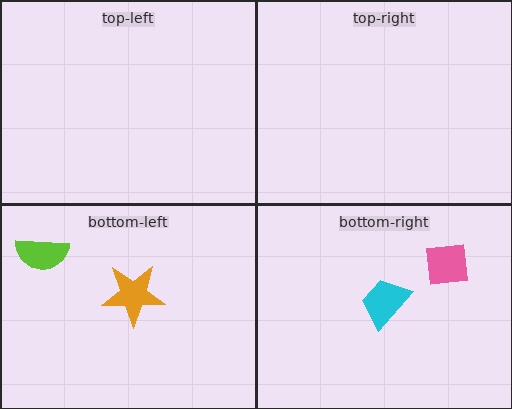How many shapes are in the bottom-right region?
2.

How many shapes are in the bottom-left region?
2.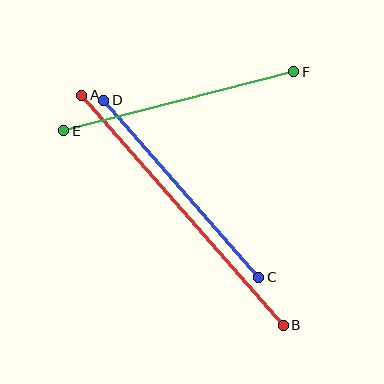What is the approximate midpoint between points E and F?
The midpoint is at approximately (179, 101) pixels.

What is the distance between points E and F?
The distance is approximately 237 pixels.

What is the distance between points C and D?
The distance is approximately 235 pixels.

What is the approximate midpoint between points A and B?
The midpoint is at approximately (183, 210) pixels.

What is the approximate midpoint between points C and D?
The midpoint is at approximately (181, 189) pixels.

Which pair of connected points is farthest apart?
Points A and B are farthest apart.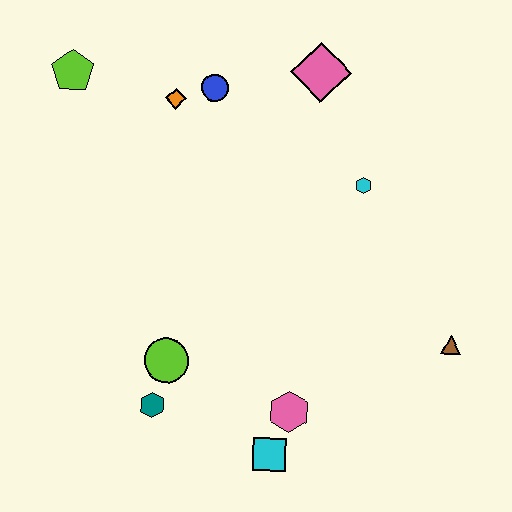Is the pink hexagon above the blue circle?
No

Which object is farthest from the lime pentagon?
The brown triangle is farthest from the lime pentagon.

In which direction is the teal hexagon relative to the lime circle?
The teal hexagon is below the lime circle.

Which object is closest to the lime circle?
The teal hexagon is closest to the lime circle.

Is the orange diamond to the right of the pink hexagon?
No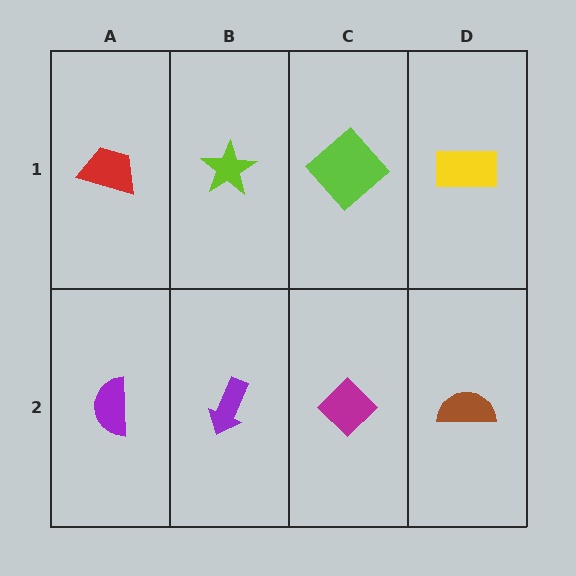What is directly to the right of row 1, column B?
A lime diamond.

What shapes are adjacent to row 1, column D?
A brown semicircle (row 2, column D), a lime diamond (row 1, column C).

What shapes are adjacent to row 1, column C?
A magenta diamond (row 2, column C), a lime star (row 1, column B), a yellow rectangle (row 1, column D).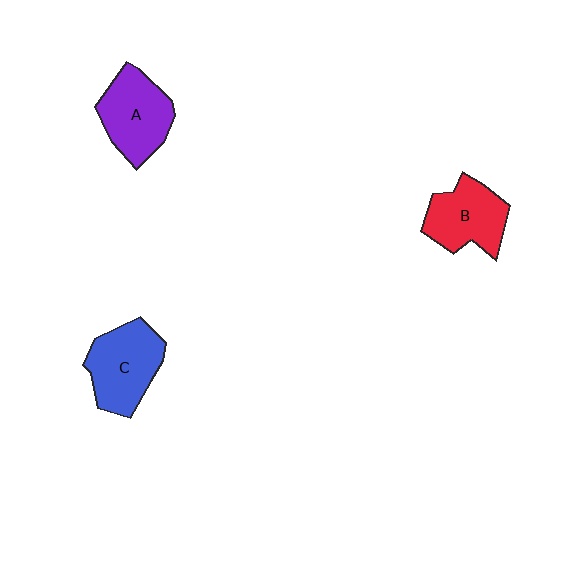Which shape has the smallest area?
Shape B (red).